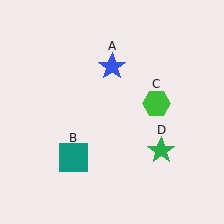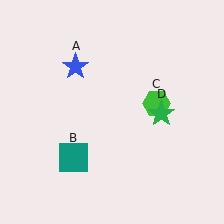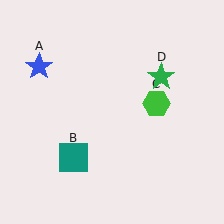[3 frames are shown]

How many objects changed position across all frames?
2 objects changed position: blue star (object A), green star (object D).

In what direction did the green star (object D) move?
The green star (object D) moved up.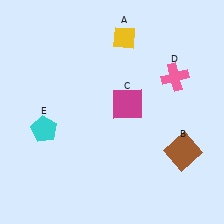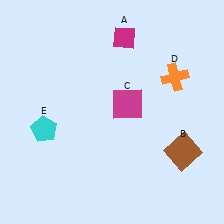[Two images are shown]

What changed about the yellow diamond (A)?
In Image 1, A is yellow. In Image 2, it changed to magenta.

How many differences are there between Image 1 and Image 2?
There are 2 differences between the two images.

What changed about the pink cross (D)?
In Image 1, D is pink. In Image 2, it changed to orange.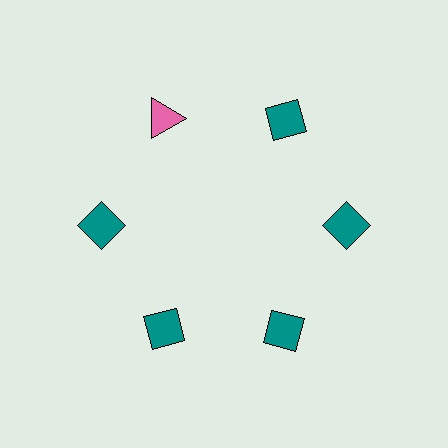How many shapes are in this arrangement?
There are 6 shapes arranged in a ring pattern.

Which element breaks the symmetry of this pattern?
The pink triangle at roughly the 11 o'clock position breaks the symmetry. All other shapes are teal diamonds.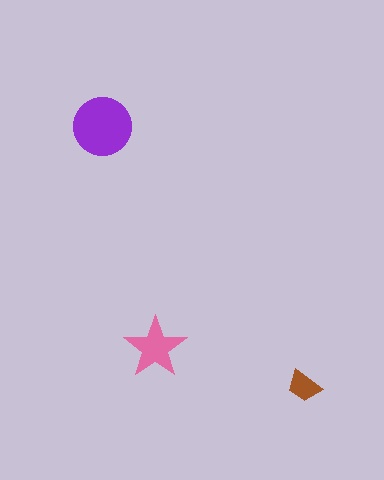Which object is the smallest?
The brown trapezoid.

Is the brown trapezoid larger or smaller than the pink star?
Smaller.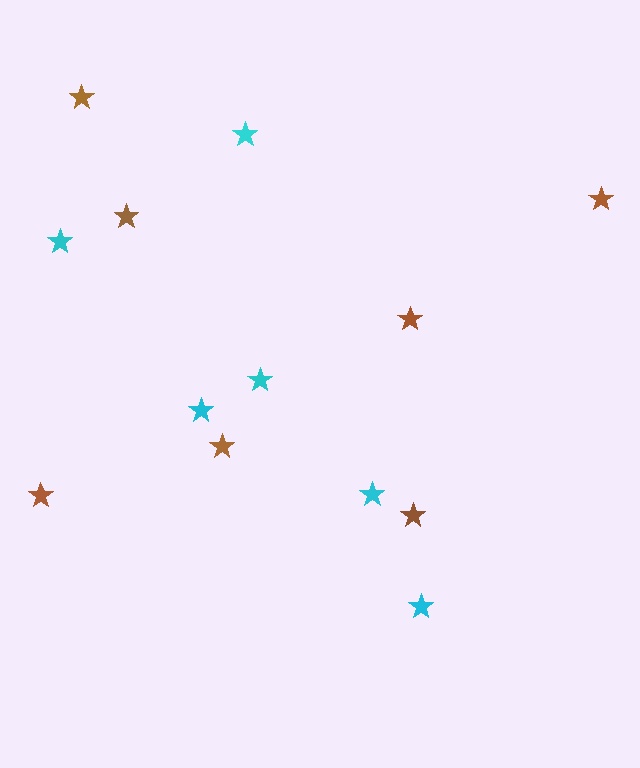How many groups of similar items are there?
There are 2 groups: one group of cyan stars (6) and one group of brown stars (7).